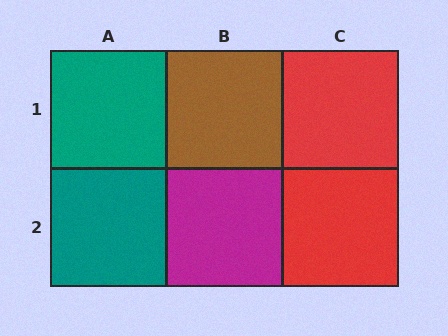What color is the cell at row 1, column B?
Brown.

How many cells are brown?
1 cell is brown.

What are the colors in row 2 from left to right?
Teal, magenta, red.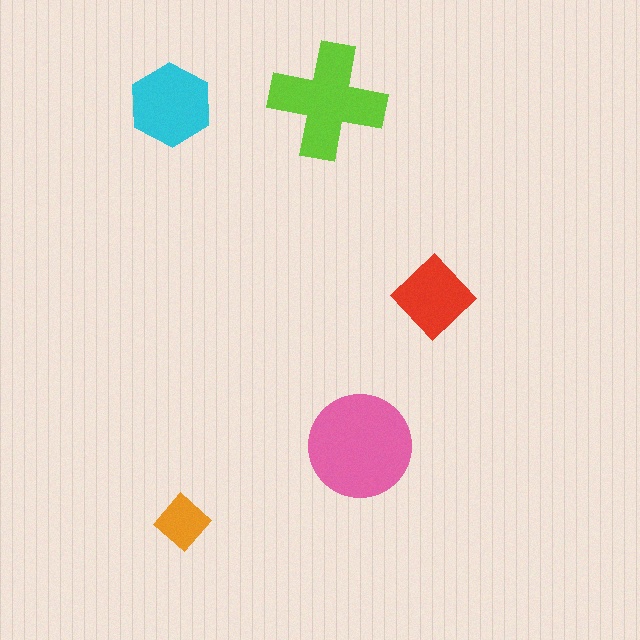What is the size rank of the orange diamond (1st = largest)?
5th.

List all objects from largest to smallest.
The pink circle, the lime cross, the cyan hexagon, the red diamond, the orange diamond.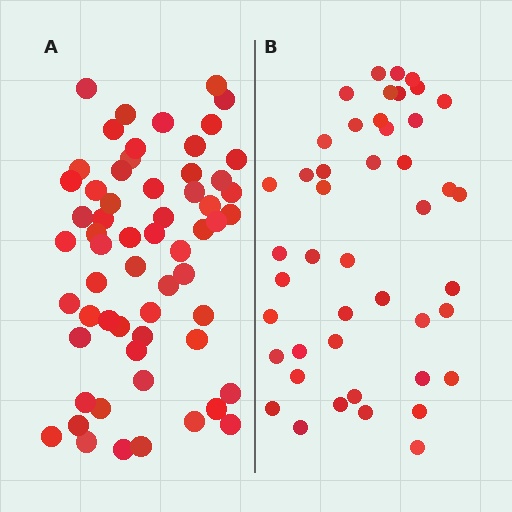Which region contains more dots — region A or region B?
Region A (the left region) has more dots.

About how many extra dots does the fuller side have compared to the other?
Region A has approximately 15 more dots than region B.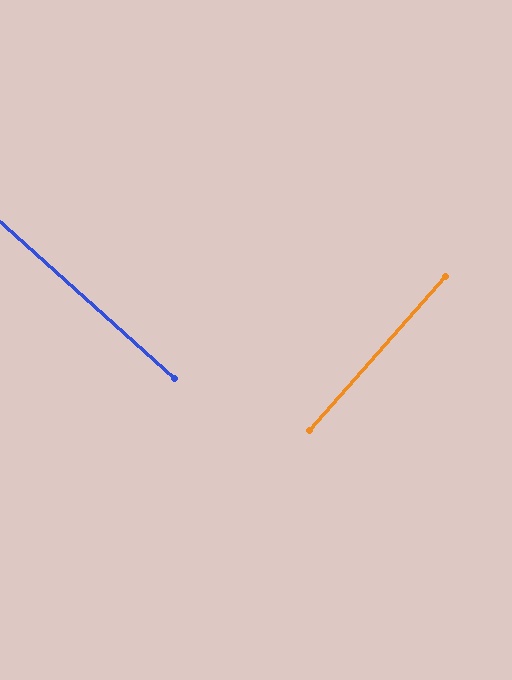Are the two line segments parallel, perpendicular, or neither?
Perpendicular — they meet at approximately 90°.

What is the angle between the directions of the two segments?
Approximately 90 degrees.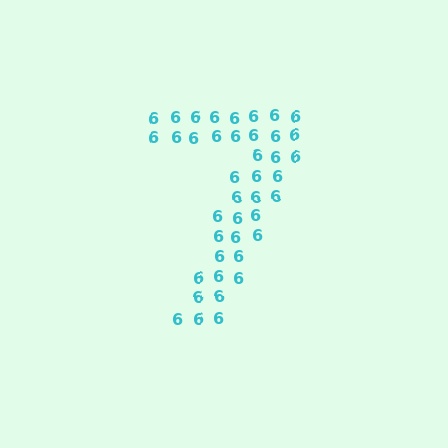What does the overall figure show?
The overall figure shows the digit 7.